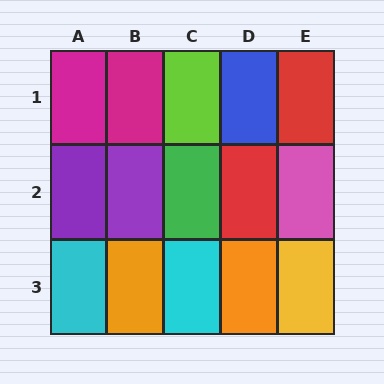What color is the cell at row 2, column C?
Green.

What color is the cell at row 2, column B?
Purple.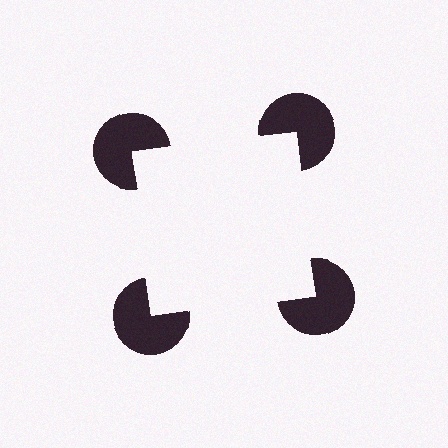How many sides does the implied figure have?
4 sides.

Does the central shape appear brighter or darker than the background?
It typically appears slightly brighter than the background, even though no actual brightness change is drawn.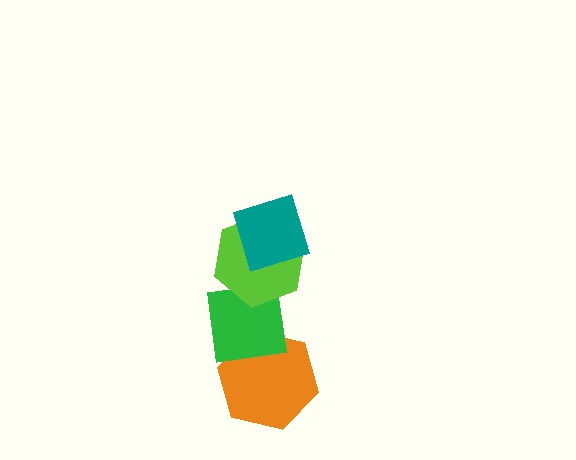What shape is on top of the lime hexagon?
The teal diamond is on top of the lime hexagon.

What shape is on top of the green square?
The lime hexagon is on top of the green square.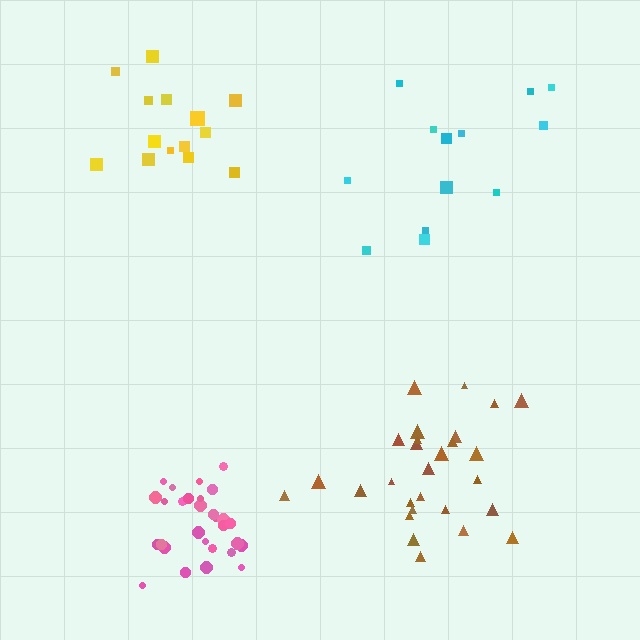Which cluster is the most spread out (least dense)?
Cyan.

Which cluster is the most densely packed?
Pink.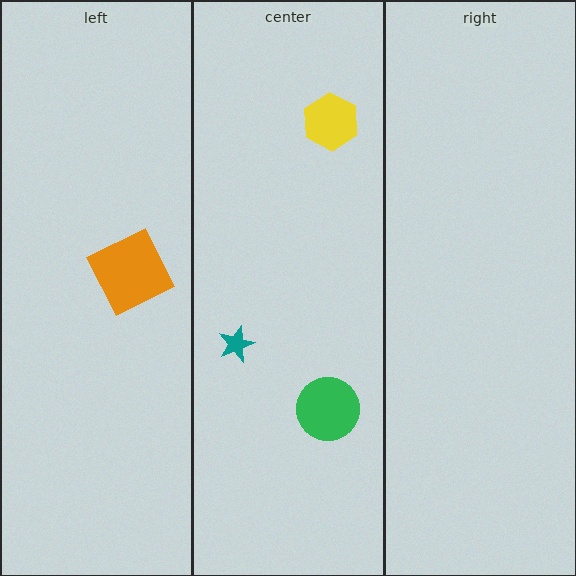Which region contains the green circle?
The center region.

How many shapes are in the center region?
3.